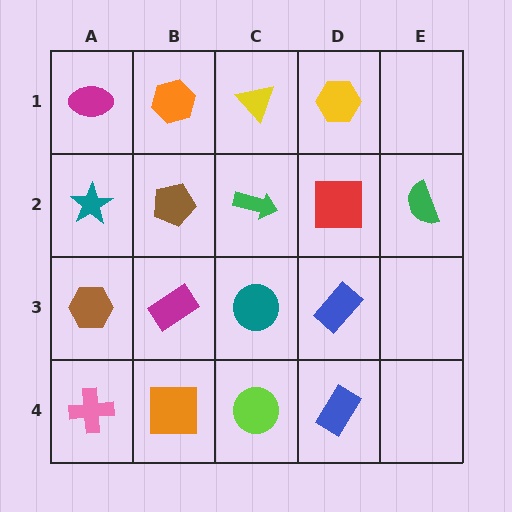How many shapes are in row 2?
5 shapes.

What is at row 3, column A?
A brown hexagon.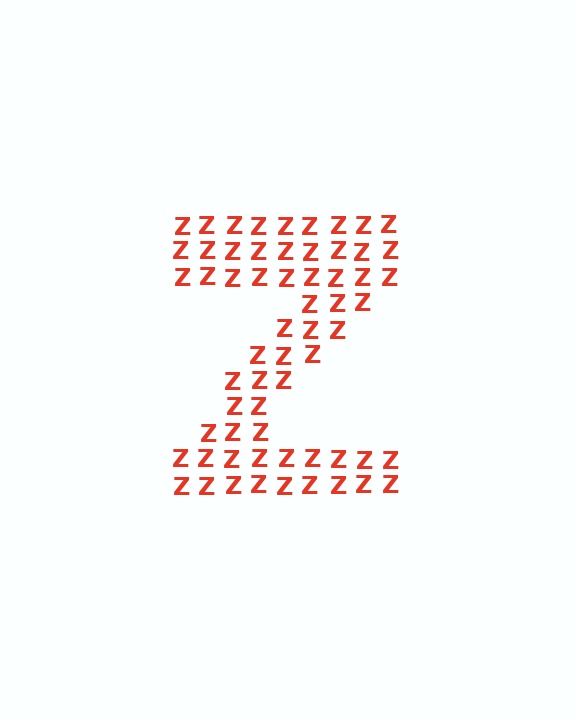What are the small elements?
The small elements are letter Z's.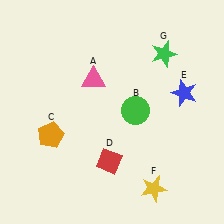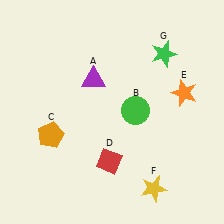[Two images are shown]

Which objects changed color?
A changed from pink to purple. E changed from blue to orange.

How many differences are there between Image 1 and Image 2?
There are 2 differences between the two images.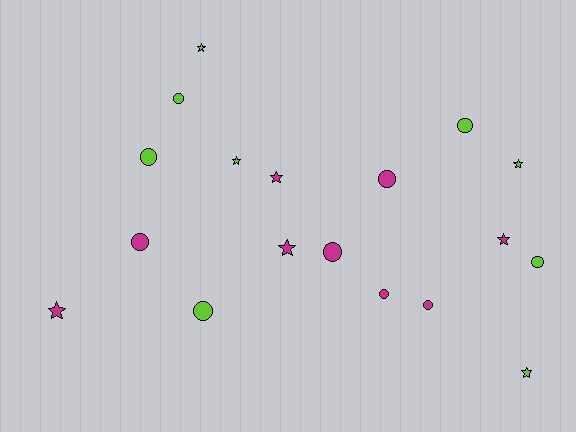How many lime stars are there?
There are 4 lime stars.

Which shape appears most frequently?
Circle, with 10 objects.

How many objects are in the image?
There are 18 objects.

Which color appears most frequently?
Lime, with 9 objects.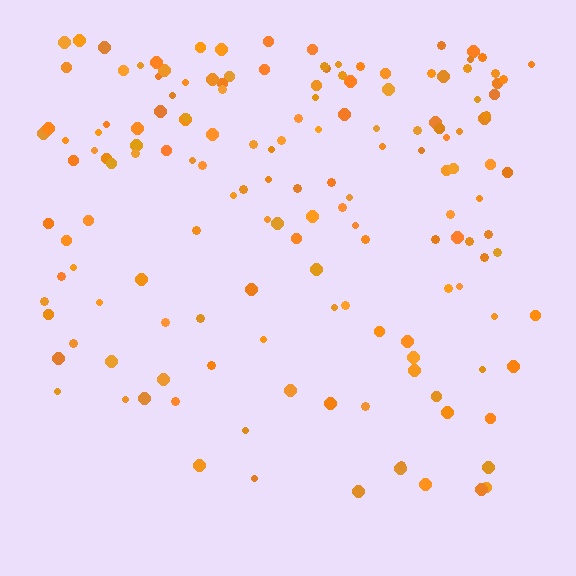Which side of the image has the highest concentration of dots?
The top.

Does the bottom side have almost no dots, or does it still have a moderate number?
Still a moderate number, just noticeably fewer than the top.